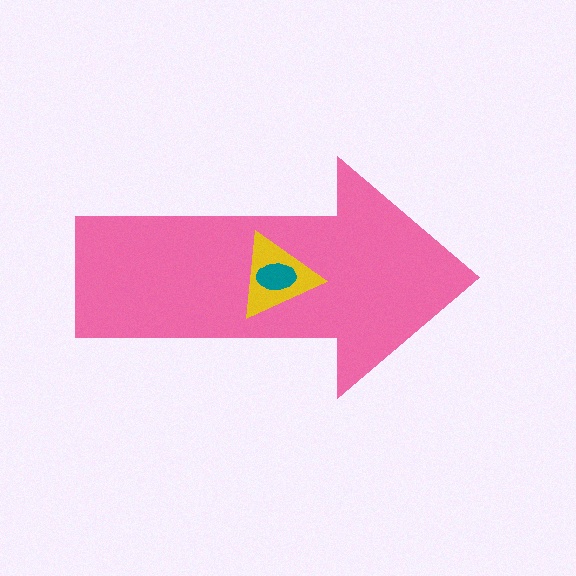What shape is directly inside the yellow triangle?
The teal ellipse.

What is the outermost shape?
The pink arrow.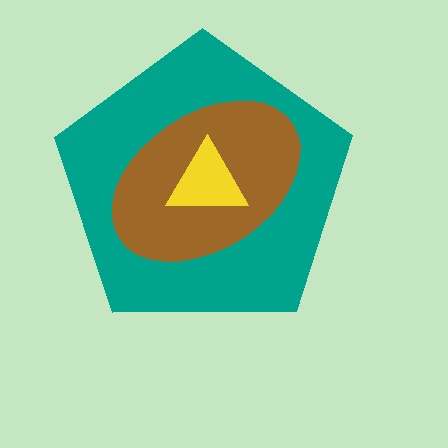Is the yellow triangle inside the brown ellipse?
Yes.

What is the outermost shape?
The teal pentagon.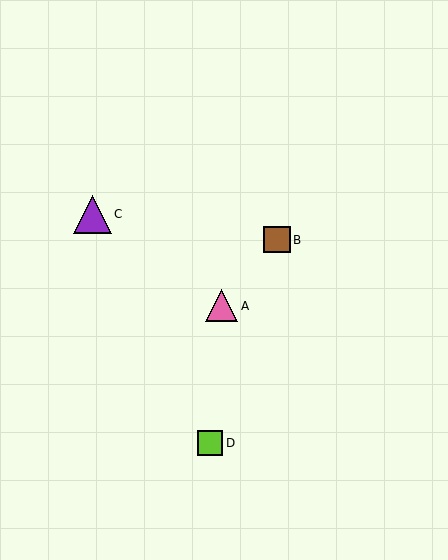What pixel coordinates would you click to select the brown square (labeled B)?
Click at (277, 240) to select the brown square B.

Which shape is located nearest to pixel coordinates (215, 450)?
The lime square (labeled D) at (210, 443) is nearest to that location.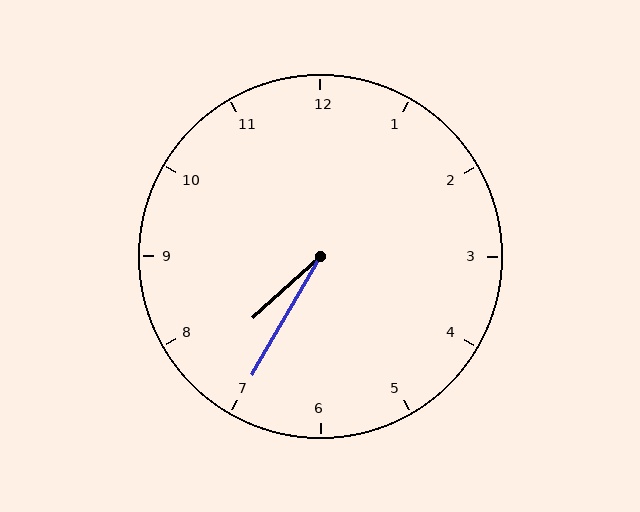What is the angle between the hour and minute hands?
Approximately 18 degrees.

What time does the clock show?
7:35.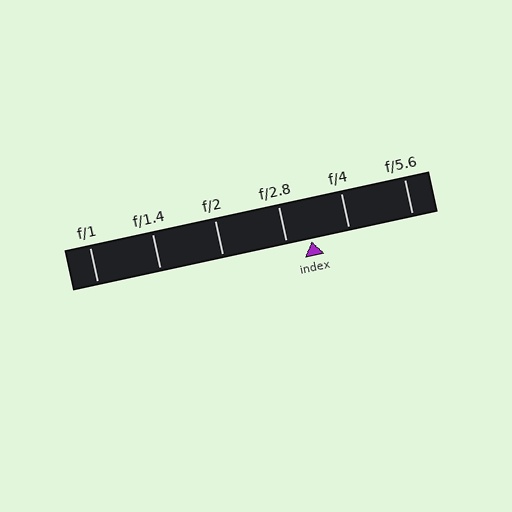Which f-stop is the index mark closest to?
The index mark is closest to f/2.8.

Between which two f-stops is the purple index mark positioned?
The index mark is between f/2.8 and f/4.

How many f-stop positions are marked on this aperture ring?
There are 6 f-stop positions marked.